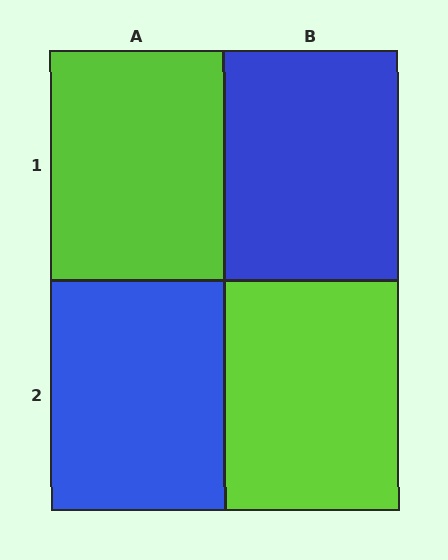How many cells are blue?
2 cells are blue.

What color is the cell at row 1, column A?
Lime.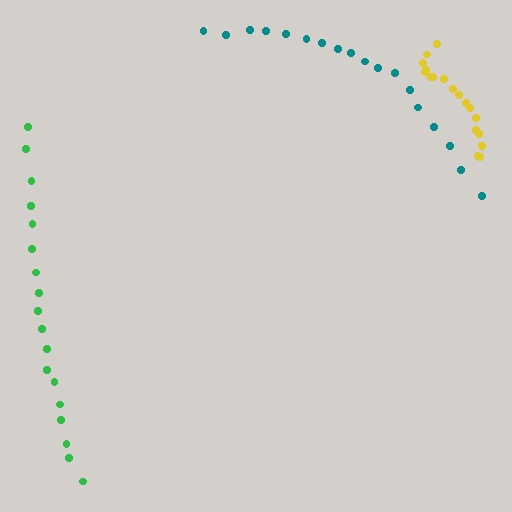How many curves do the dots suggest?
There are 3 distinct paths.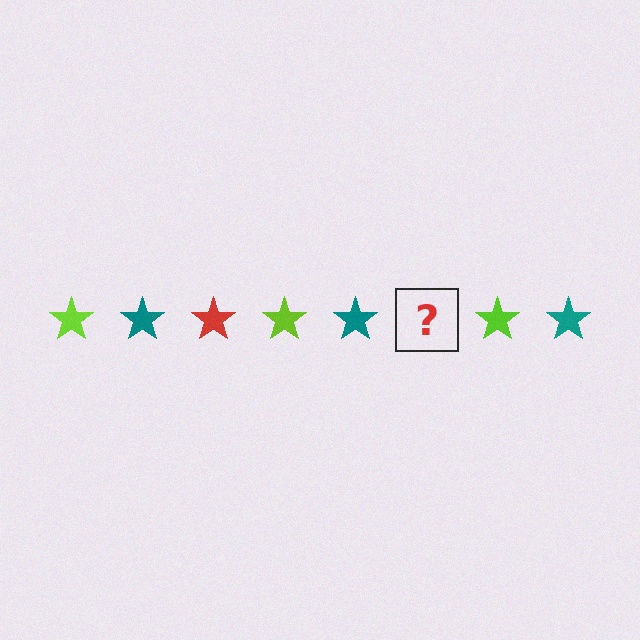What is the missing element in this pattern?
The missing element is a red star.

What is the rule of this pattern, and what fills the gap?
The rule is that the pattern cycles through lime, teal, red stars. The gap should be filled with a red star.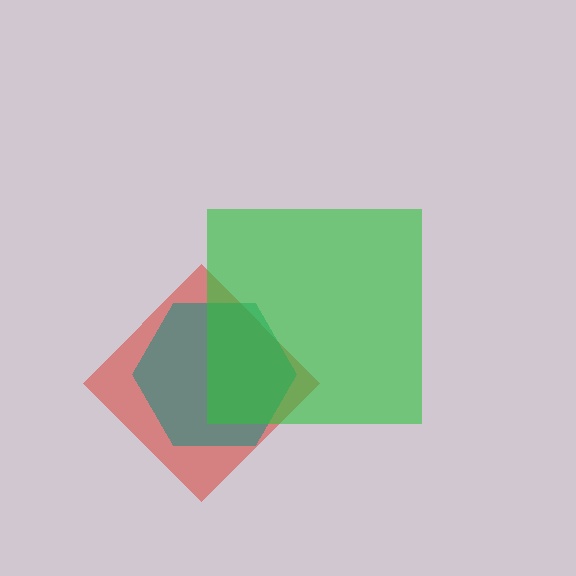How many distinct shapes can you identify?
There are 3 distinct shapes: a red diamond, a teal hexagon, a green square.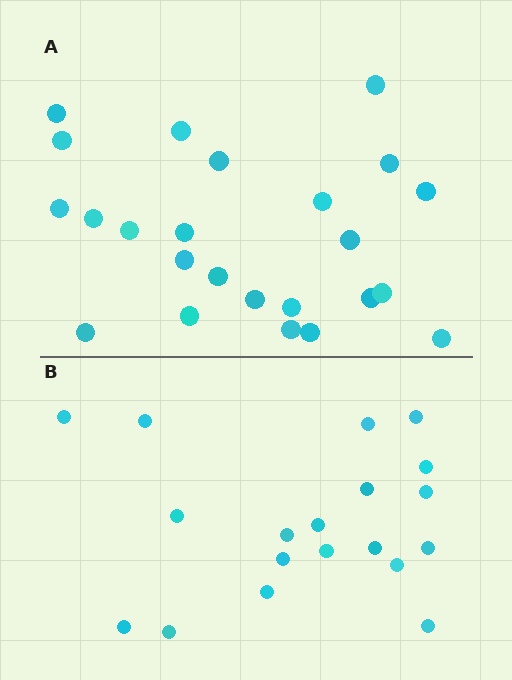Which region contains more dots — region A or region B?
Region A (the top region) has more dots.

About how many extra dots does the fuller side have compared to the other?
Region A has about 5 more dots than region B.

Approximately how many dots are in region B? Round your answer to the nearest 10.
About 20 dots. (The exact count is 19, which rounds to 20.)